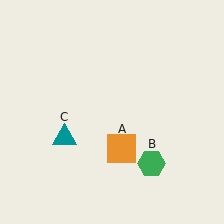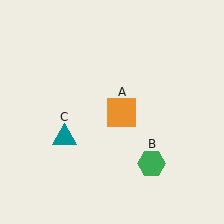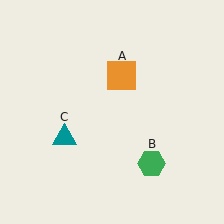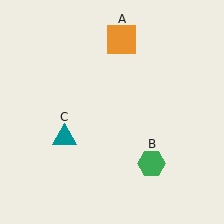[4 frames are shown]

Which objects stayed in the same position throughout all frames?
Green hexagon (object B) and teal triangle (object C) remained stationary.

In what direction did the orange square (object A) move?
The orange square (object A) moved up.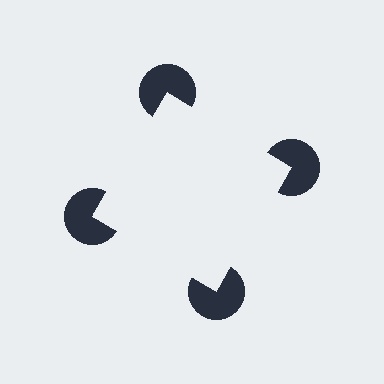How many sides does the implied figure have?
4 sides.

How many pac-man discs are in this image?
There are 4 — one at each vertex of the illusory square.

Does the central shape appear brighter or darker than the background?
It typically appears slightly brighter than the background, even though no actual brightness change is drawn.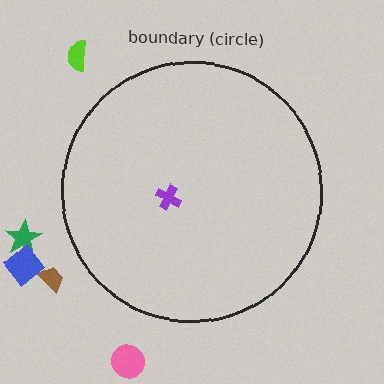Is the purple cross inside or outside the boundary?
Inside.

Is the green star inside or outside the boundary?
Outside.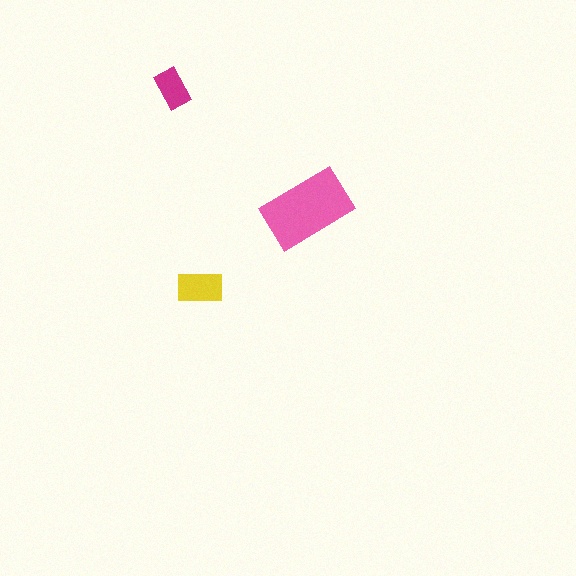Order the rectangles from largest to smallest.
the pink one, the yellow one, the magenta one.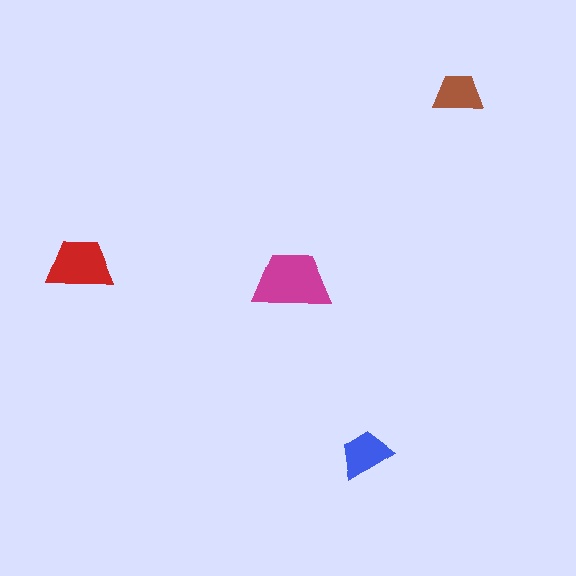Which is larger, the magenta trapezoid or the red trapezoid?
The magenta one.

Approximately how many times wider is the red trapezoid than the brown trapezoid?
About 1.5 times wider.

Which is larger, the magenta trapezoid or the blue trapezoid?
The magenta one.